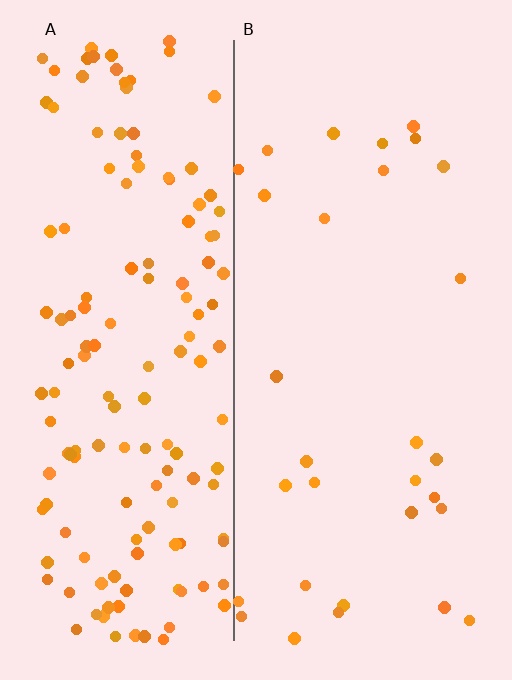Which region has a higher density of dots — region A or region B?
A (the left).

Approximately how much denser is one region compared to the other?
Approximately 4.9× — region A over region B.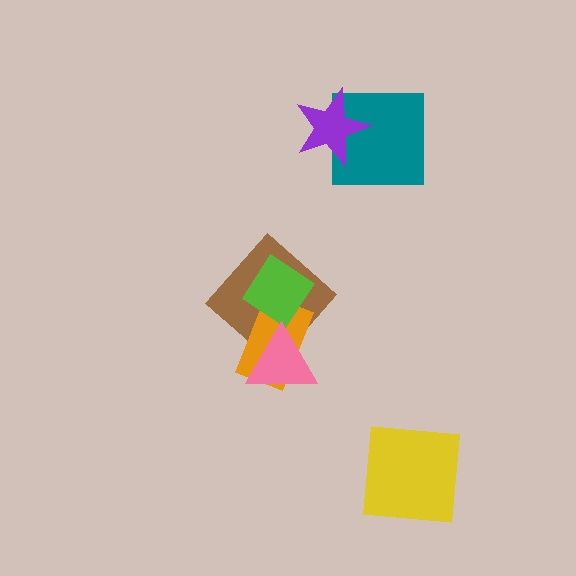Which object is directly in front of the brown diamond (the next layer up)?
The orange rectangle is directly in front of the brown diamond.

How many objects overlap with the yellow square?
0 objects overlap with the yellow square.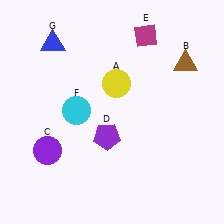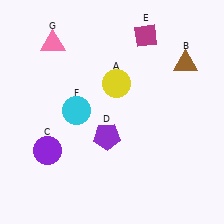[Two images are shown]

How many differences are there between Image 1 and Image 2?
There is 1 difference between the two images.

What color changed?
The triangle (G) changed from blue in Image 1 to pink in Image 2.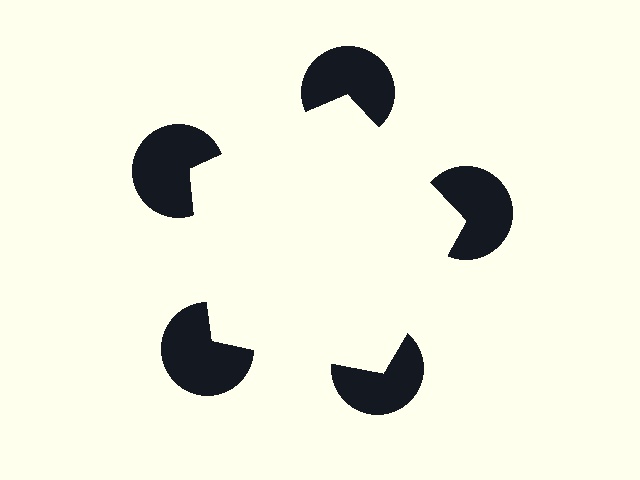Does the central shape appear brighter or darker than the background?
It typically appears slightly brighter than the background, even though no actual brightness change is drawn.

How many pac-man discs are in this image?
There are 5 — one at each vertex of the illusory pentagon.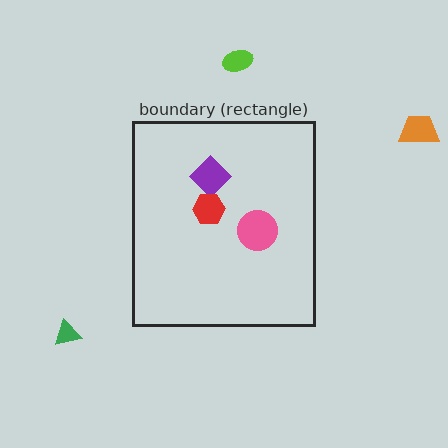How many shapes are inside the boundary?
3 inside, 3 outside.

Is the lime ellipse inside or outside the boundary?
Outside.